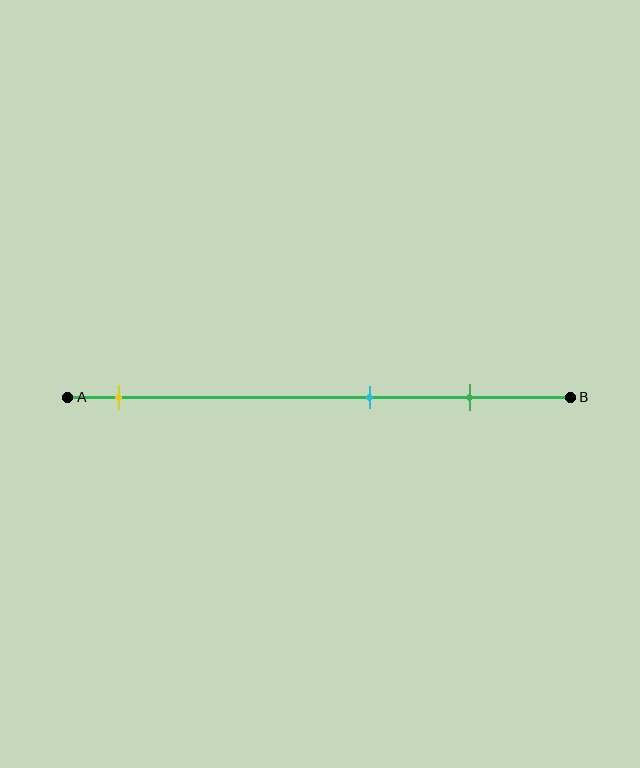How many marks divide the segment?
There are 3 marks dividing the segment.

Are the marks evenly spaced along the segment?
No, the marks are not evenly spaced.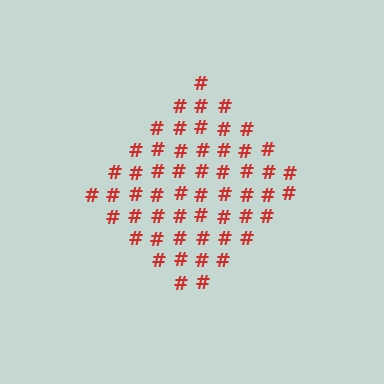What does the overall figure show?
The overall figure shows a diamond.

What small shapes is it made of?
It is made of small hash symbols.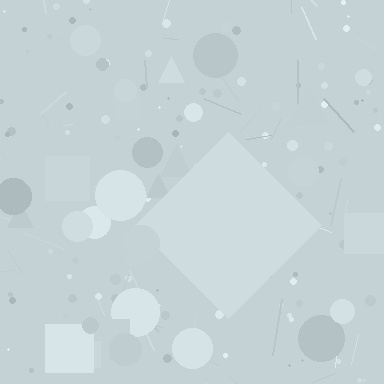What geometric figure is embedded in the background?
A diamond is embedded in the background.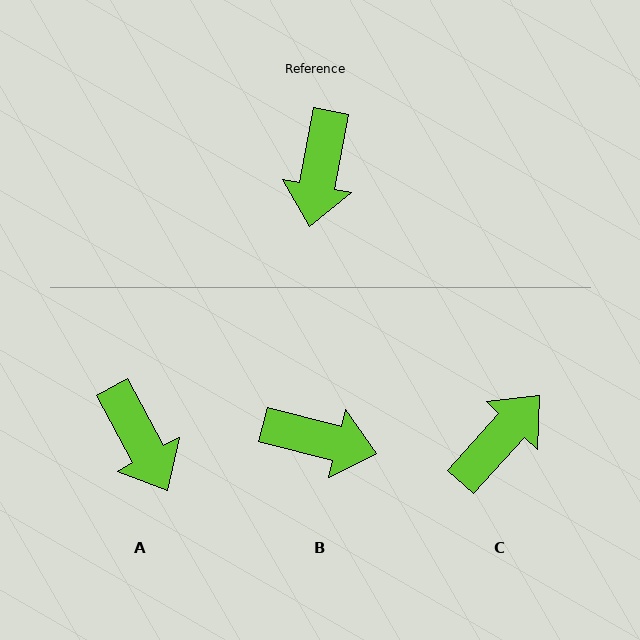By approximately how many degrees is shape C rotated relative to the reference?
Approximately 148 degrees counter-clockwise.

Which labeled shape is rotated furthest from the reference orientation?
C, about 148 degrees away.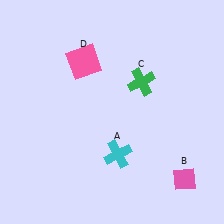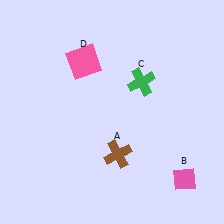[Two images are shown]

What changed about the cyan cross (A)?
In Image 1, A is cyan. In Image 2, it changed to brown.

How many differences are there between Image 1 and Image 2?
There is 1 difference between the two images.